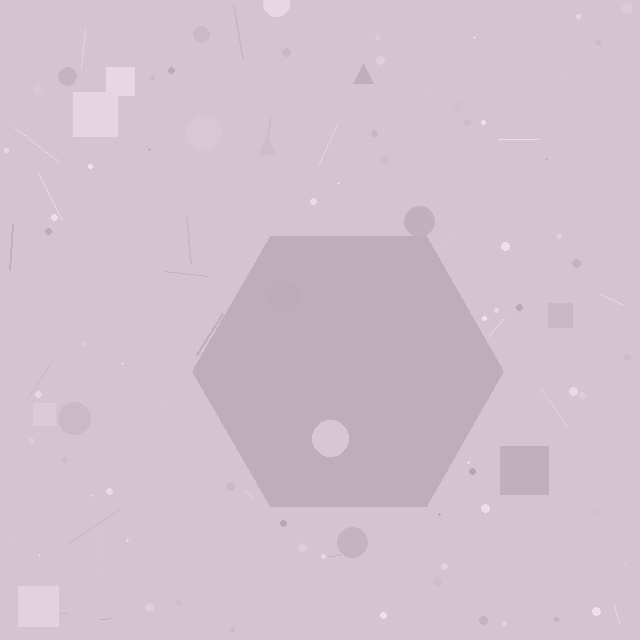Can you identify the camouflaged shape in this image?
The camouflaged shape is a hexagon.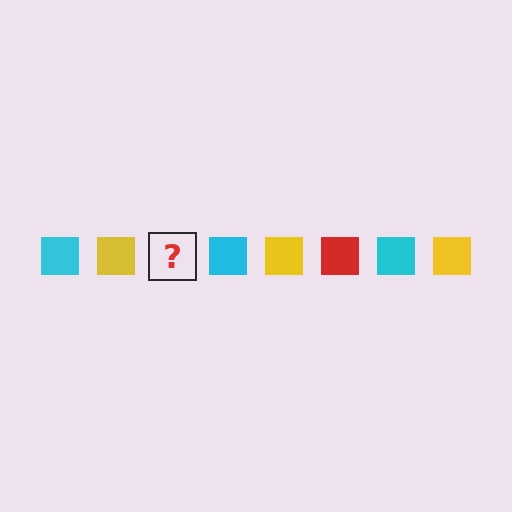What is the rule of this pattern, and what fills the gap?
The rule is that the pattern cycles through cyan, yellow, red squares. The gap should be filled with a red square.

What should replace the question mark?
The question mark should be replaced with a red square.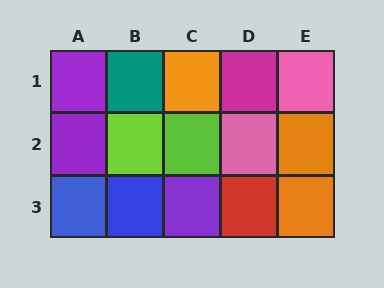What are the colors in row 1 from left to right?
Purple, teal, orange, magenta, pink.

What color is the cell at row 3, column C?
Purple.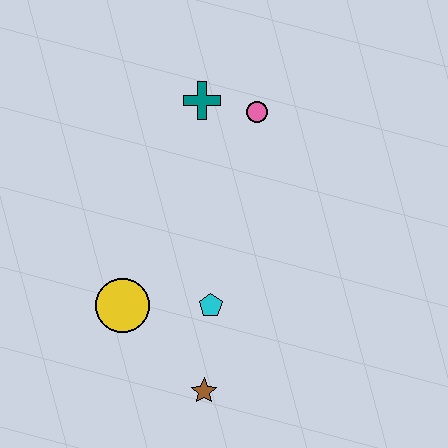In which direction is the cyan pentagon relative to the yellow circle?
The cyan pentagon is to the right of the yellow circle.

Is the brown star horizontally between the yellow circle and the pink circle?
Yes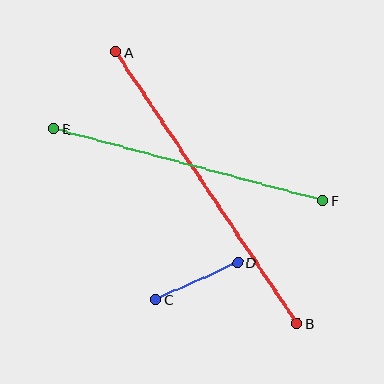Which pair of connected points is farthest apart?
Points A and B are farthest apart.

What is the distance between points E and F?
The distance is approximately 278 pixels.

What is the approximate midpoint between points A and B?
The midpoint is at approximately (206, 188) pixels.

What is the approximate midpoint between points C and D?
The midpoint is at approximately (197, 281) pixels.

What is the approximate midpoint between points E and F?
The midpoint is at approximately (188, 165) pixels.